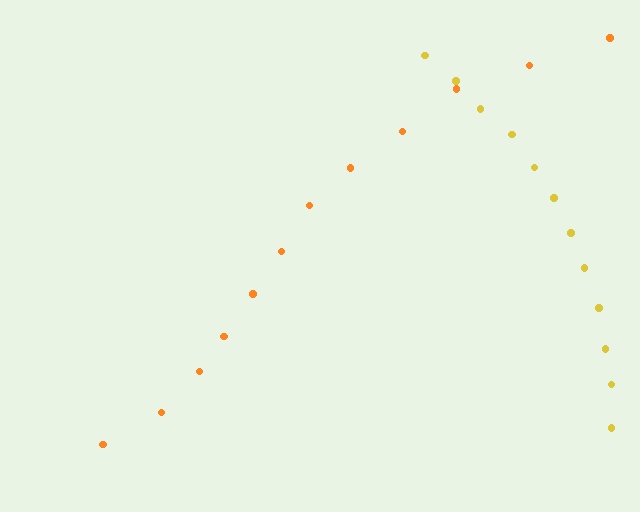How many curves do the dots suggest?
There are 2 distinct paths.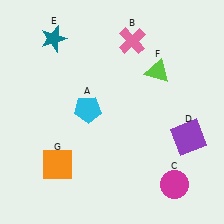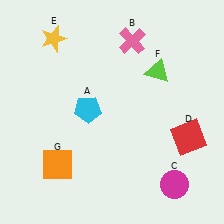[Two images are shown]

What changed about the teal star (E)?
In Image 1, E is teal. In Image 2, it changed to yellow.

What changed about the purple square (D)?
In Image 1, D is purple. In Image 2, it changed to red.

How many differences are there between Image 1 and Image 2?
There are 2 differences between the two images.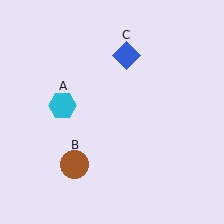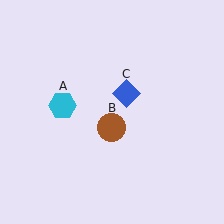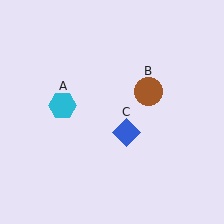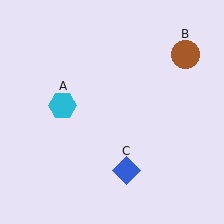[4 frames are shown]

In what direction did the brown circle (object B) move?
The brown circle (object B) moved up and to the right.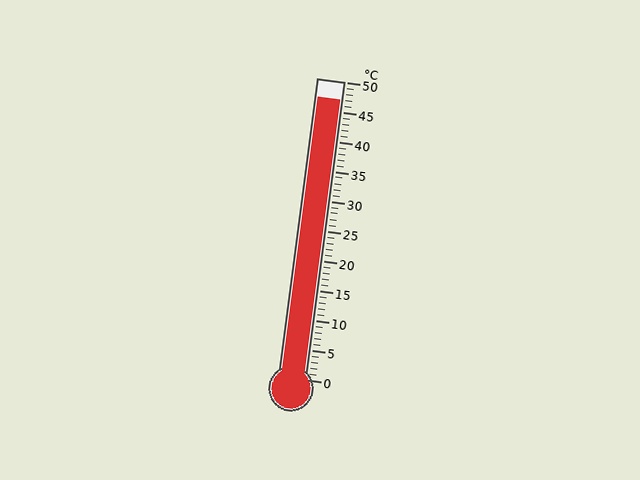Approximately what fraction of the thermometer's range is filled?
The thermometer is filled to approximately 95% of its range.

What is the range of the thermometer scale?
The thermometer scale ranges from 0°C to 50°C.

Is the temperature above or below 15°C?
The temperature is above 15°C.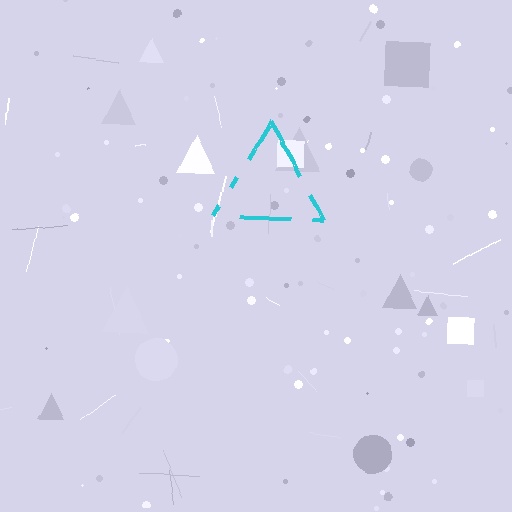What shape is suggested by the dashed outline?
The dashed outline suggests a triangle.